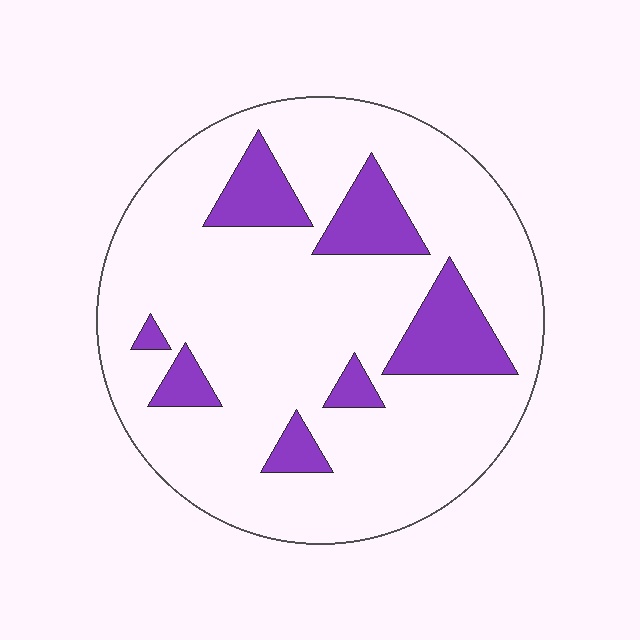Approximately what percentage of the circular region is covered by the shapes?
Approximately 15%.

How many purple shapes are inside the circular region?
7.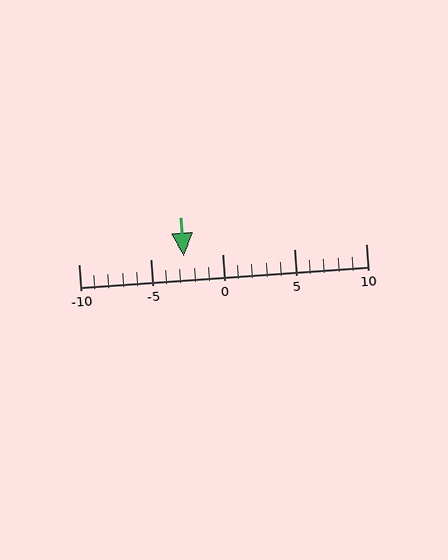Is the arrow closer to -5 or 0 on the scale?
The arrow is closer to -5.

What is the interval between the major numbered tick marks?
The major tick marks are spaced 5 units apart.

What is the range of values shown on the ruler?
The ruler shows values from -10 to 10.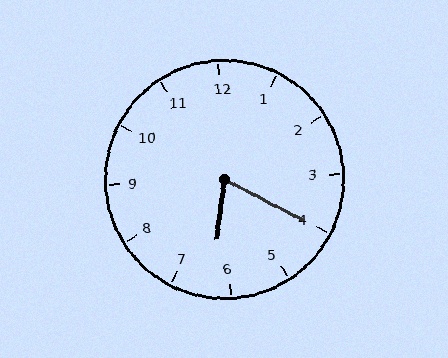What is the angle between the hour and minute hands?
Approximately 70 degrees.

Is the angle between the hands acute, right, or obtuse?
It is acute.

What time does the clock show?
6:20.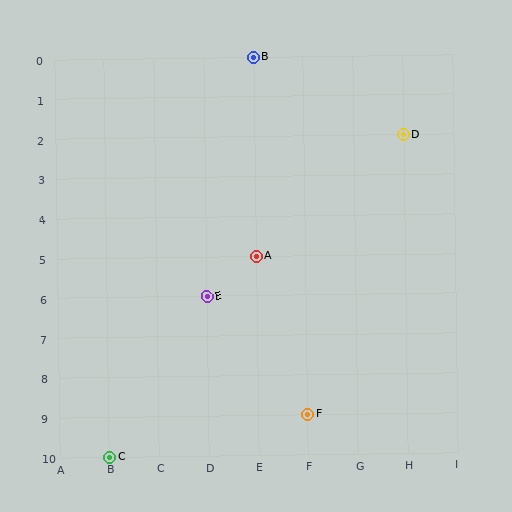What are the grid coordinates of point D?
Point D is at grid coordinates (H, 2).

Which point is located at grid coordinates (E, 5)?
Point A is at (E, 5).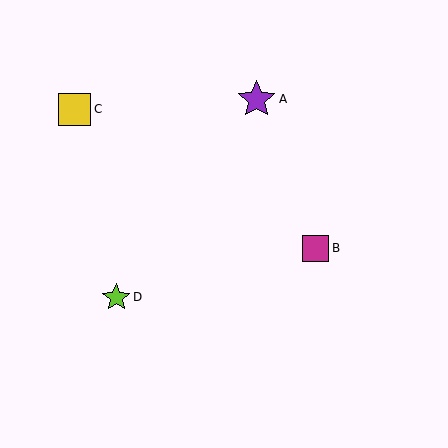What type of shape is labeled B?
Shape B is a magenta square.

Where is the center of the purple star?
The center of the purple star is at (256, 99).